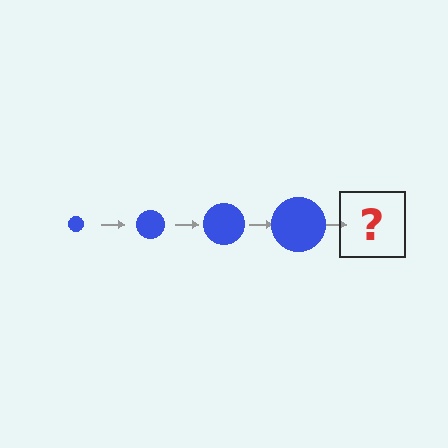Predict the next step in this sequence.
The next step is a blue circle, larger than the previous one.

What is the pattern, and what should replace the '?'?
The pattern is that the circle gets progressively larger each step. The '?' should be a blue circle, larger than the previous one.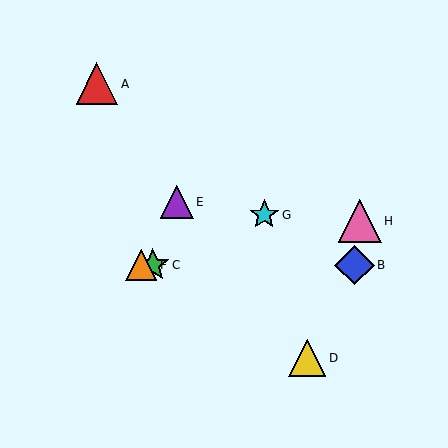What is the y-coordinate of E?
Object E is at y≈202.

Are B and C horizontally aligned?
Yes, both are at y≈265.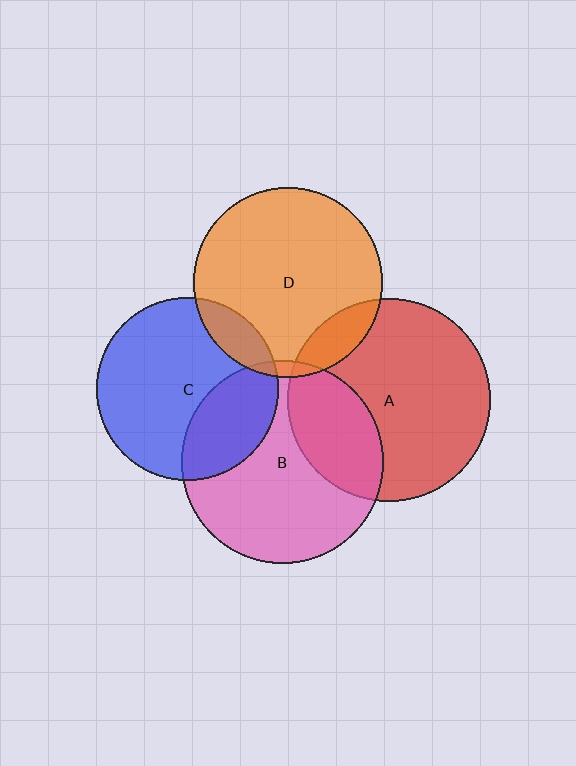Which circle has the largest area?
Circle A (red).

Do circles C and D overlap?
Yes.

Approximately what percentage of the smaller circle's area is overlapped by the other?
Approximately 10%.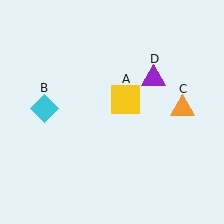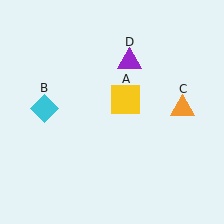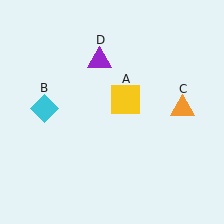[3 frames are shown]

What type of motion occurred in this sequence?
The purple triangle (object D) rotated counterclockwise around the center of the scene.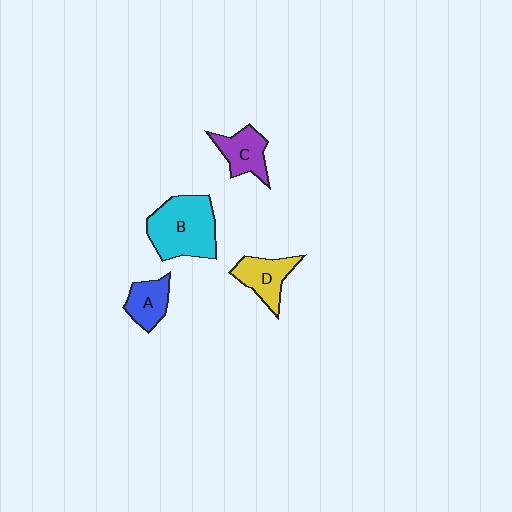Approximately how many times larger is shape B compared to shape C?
Approximately 1.9 times.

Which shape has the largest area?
Shape B (cyan).